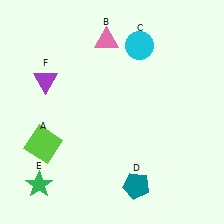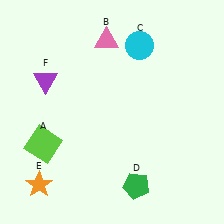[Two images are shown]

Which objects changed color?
D changed from teal to green. E changed from green to orange.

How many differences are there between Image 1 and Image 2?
There are 2 differences between the two images.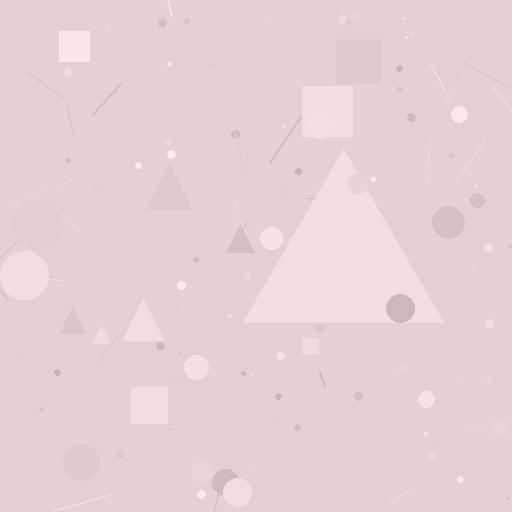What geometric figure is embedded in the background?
A triangle is embedded in the background.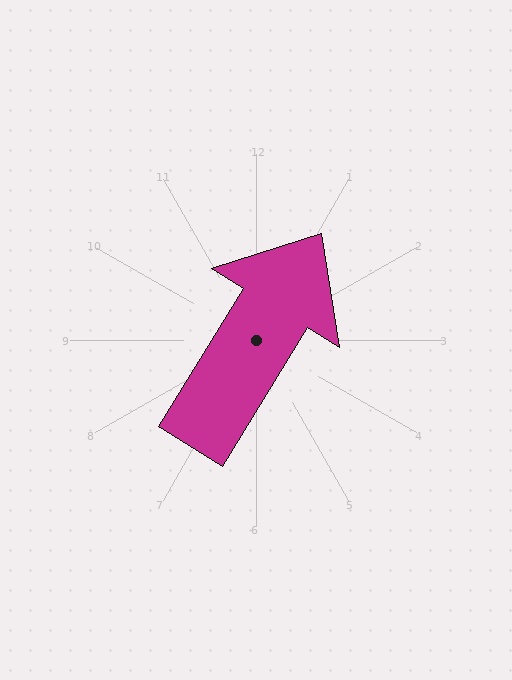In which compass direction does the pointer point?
Northeast.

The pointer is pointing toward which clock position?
Roughly 1 o'clock.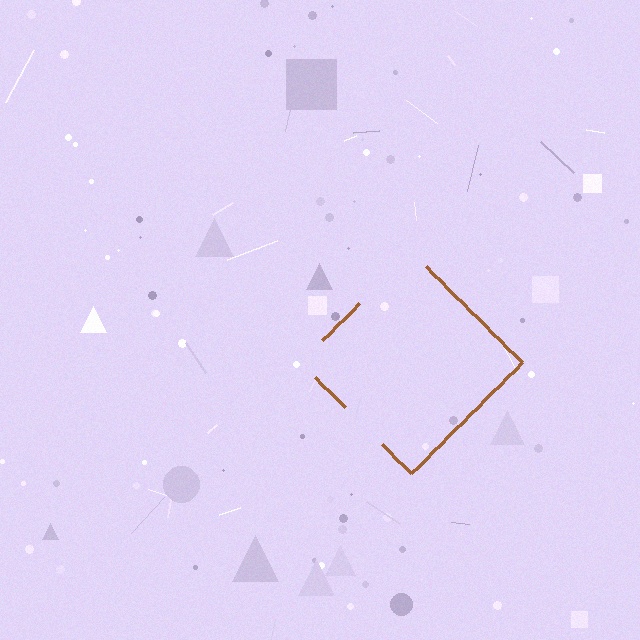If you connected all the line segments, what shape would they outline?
They would outline a diamond.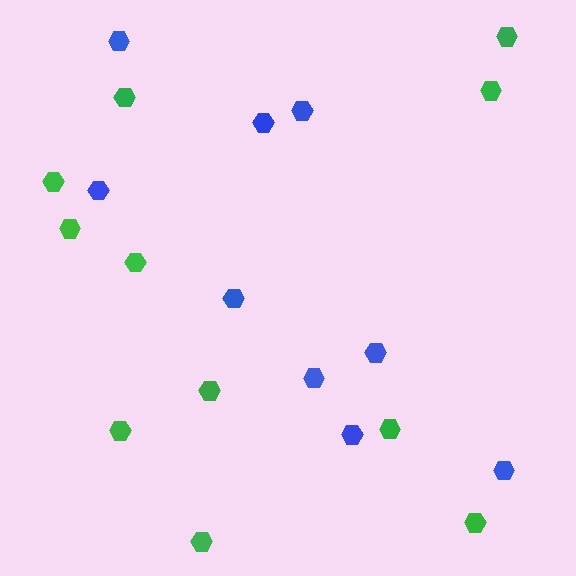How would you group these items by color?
There are 2 groups: one group of green hexagons (11) and one group of blue hexagons (9).